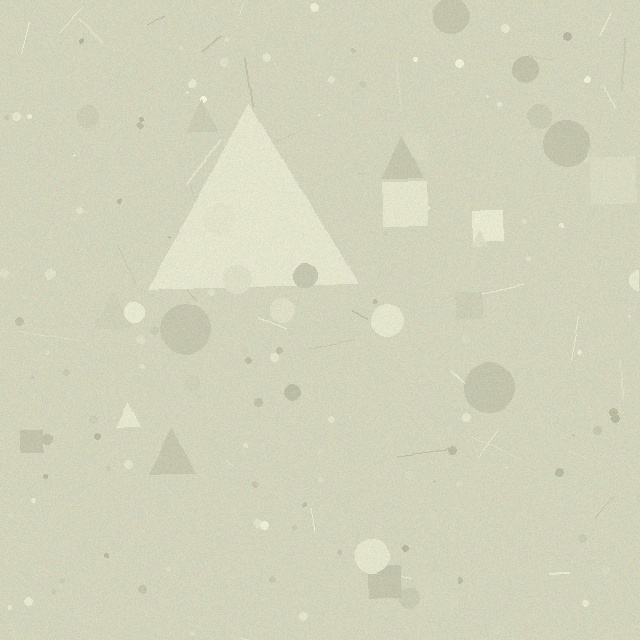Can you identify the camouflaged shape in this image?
The camouflaged shape is a triangle.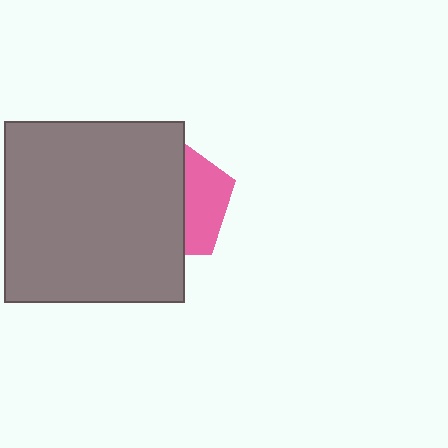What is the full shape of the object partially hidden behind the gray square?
The partially hidden object is a pink pentagon.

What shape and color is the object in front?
The object in front is a gray square.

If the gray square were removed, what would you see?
You would see the complete pink pentagon.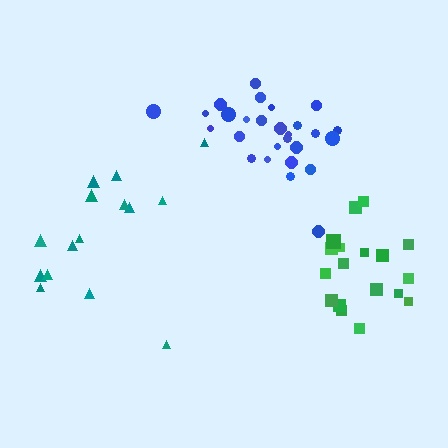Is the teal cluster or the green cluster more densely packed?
Green.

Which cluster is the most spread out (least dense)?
Teal.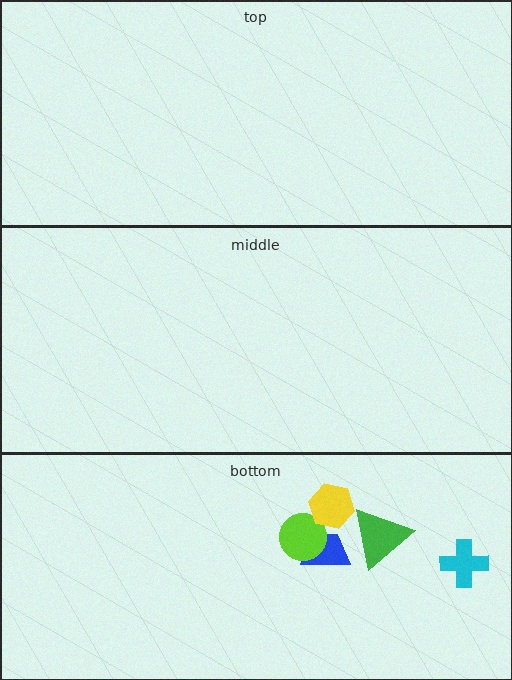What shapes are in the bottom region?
The blue trapezoid, the lime circle, the yellow hexagon, the cyan cross, the green triangle.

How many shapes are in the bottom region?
5.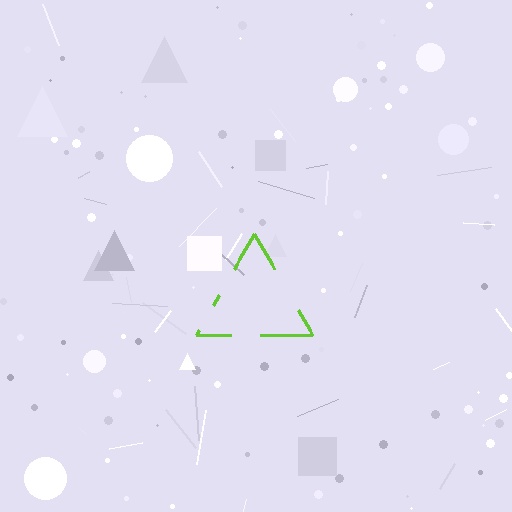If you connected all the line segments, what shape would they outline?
They would outline a triangle.